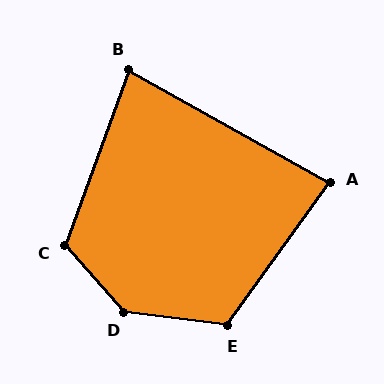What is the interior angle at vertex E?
Approximately 118 degrees (obtuse).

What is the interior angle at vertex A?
Approximately 84 degrees (acute).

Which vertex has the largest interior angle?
D, at approximately 139 degrees.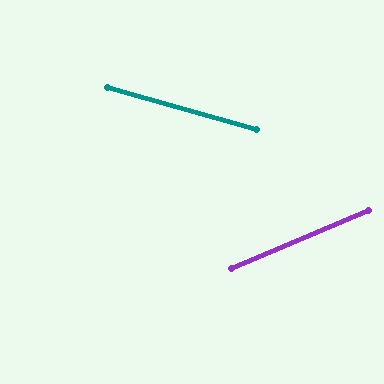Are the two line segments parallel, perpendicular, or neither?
Neither parallel nor perpendicular — they differ by about 39°.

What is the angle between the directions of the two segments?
Approximately 39 degrees.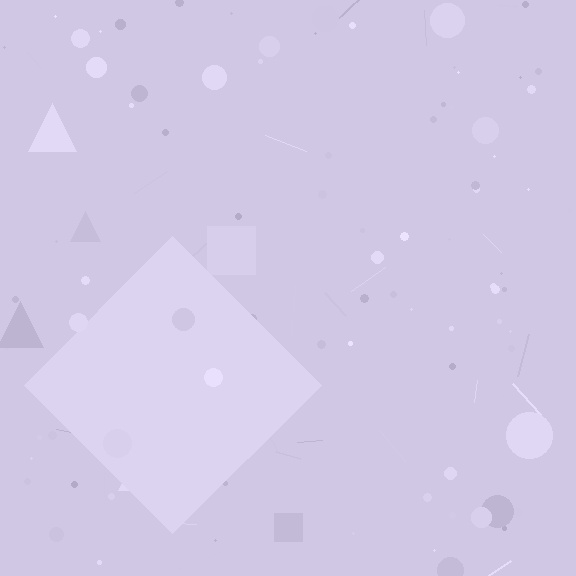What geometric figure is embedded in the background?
A diamond is embedded in the background.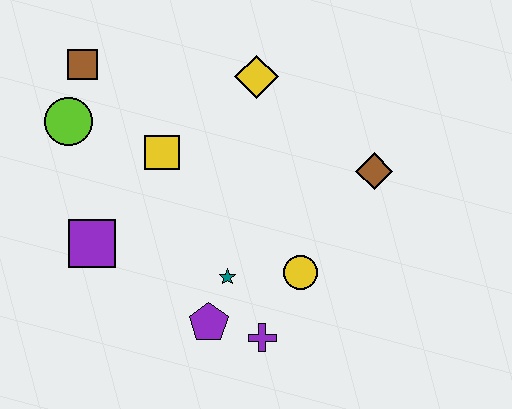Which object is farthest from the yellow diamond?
The purple cross is farthest from the yellow diamond.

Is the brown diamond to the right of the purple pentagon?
Yes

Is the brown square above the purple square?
Yes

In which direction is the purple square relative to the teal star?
The purple square is to the left of the teal star.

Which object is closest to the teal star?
The purple pentagon is closest to the teal star.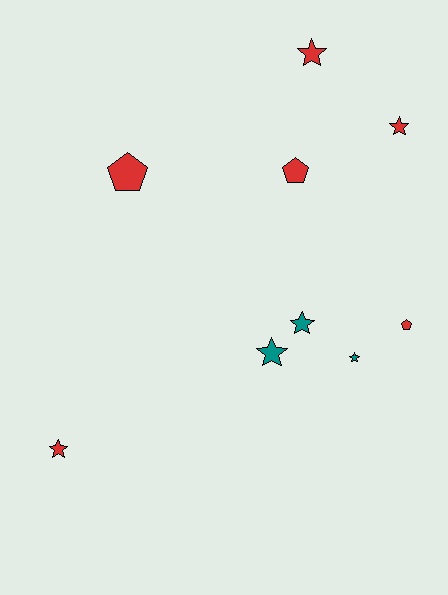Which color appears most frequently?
Red, with 6 objects.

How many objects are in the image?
There are 9 objects.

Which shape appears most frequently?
Star, with 6 objects.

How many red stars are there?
There are 3 red stars.